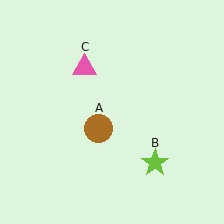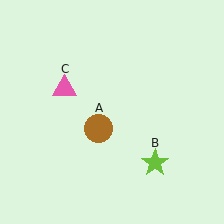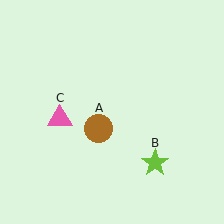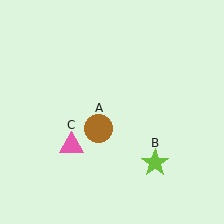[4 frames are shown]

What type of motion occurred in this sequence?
The pink triangle (object C) rotated counterclockwise around the center of the scene.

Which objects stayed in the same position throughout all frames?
Brown circle (object A) and lime star (object B) remained stationary.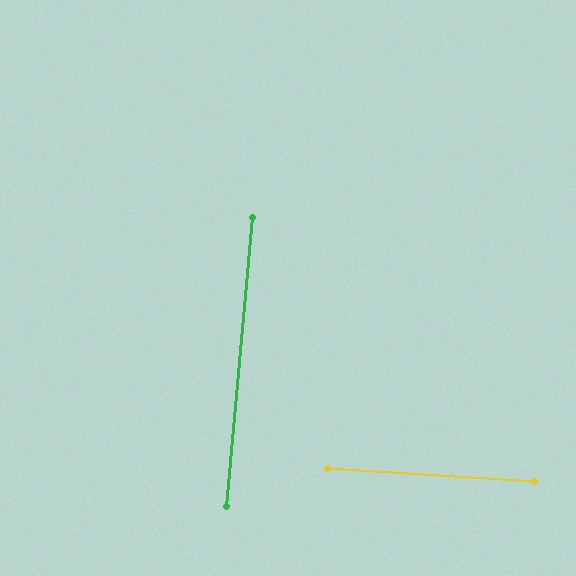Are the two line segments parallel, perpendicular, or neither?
Perpendicular — they meet at approximately 89°.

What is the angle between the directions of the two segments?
Approximately 89 degrees.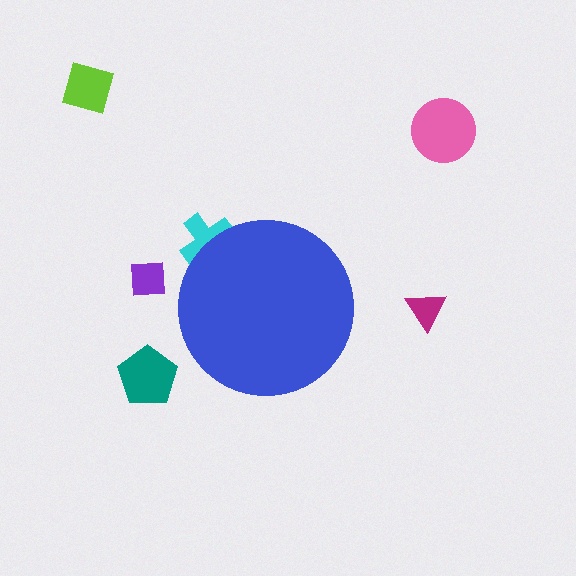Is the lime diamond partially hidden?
No, the lime diamond is fully visible.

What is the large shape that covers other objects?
A blue circle.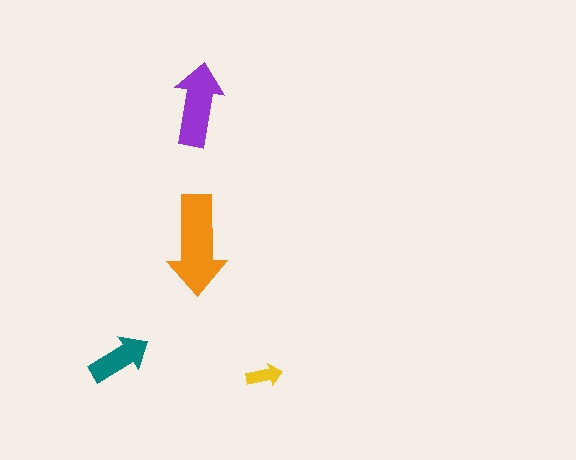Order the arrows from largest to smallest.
the orange one, the purple one, the teal one, the yellow one.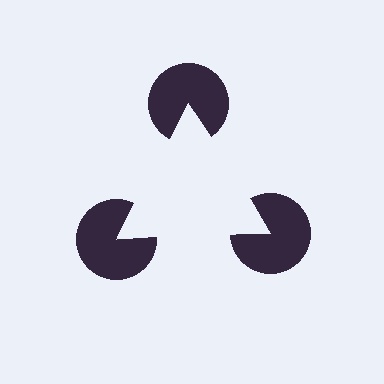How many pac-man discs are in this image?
There are 3 — one at each vertex of the illusory triangle.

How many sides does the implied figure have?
3 sides.